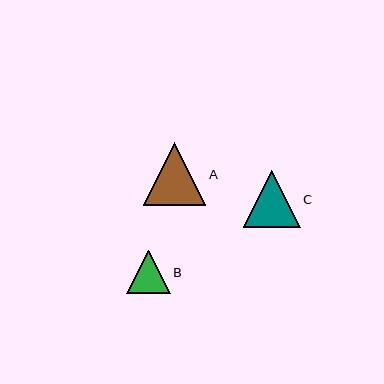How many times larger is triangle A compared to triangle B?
Triangle A is approximately 1.4 times the size of triangle B.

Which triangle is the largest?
Triangle A is the largest with a size of approximately 63 pixels.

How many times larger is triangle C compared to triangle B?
Triangle C is approximately 1.3 times the size of triangle B.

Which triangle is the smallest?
Triangle B is the smallest with a size of approximately 44 pixels.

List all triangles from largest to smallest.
From largest to smallest: A, C, B.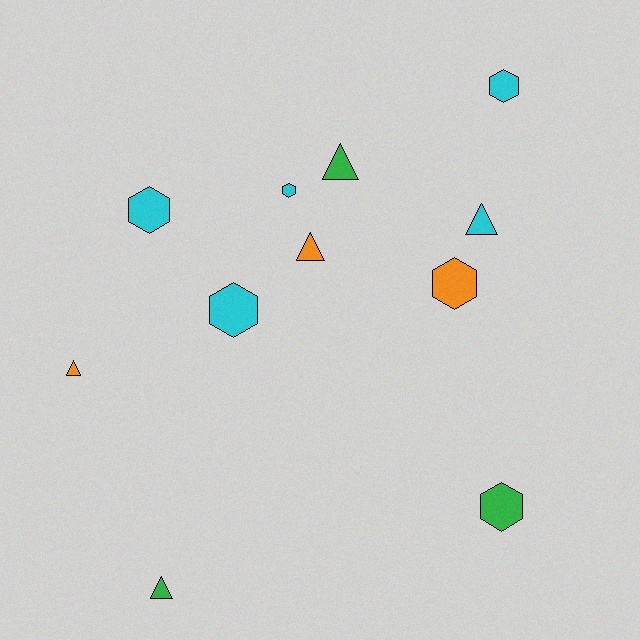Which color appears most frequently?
Cyan, with 5 objects.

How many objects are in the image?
There are 11 objects.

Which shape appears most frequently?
Hexagon, with 6 objects.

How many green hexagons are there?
There is 1 green hexagon.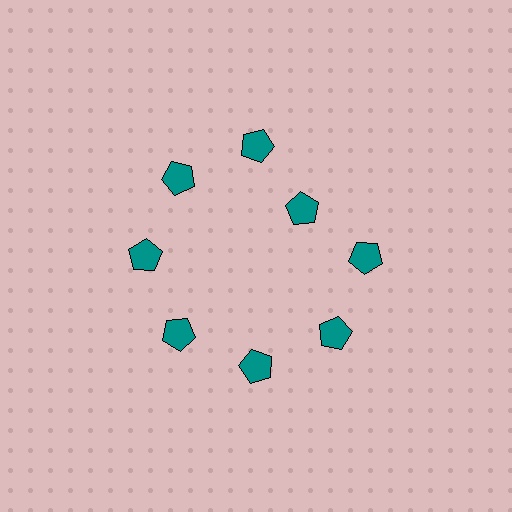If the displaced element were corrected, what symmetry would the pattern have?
It would have 8-fold rotational symmetry — the pattern would map onto itself every 45 degrees.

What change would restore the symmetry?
The symmetry would be restored by moving it outward, back onto the ring so that all 8 pentagons sit at equal angles and equal distance from the center.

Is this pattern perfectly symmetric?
No. The 8 teal pentagons are arranged in a ring, but one element near the 2 o'clock position is pulled inward toward the center, breaking the 8-fold rotational symmetry.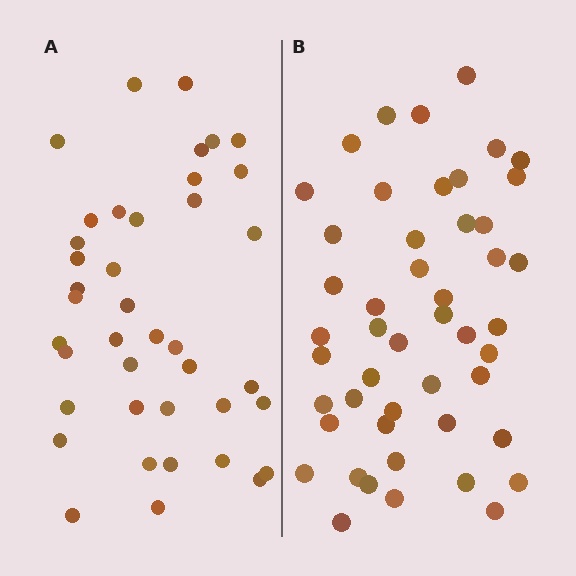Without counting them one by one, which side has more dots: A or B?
Region B (the right region) has more dots.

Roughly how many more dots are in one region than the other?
Region B has roughly 8 or so more dots than region A.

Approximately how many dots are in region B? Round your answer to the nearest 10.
About 50 dots. (The exact count is 48, which rounds to 50.)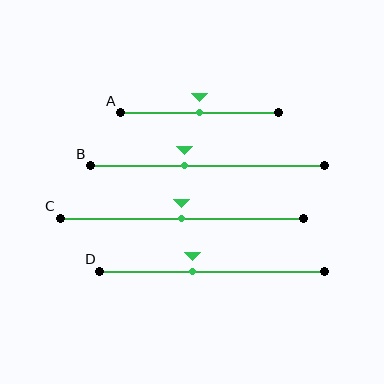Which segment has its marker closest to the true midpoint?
Segment A has its marker closest to the true midpoint.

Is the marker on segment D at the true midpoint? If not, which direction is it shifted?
No, the marker on segment D is shifted to the left by about 8% of the segment length.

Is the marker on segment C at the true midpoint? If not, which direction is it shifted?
Yes, the marker on segment C is at the true midpoint.